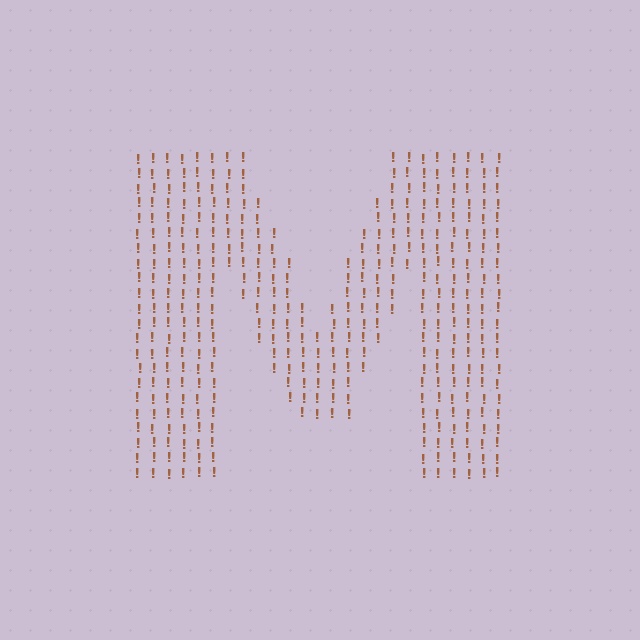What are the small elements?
The small elements are exclamation marks.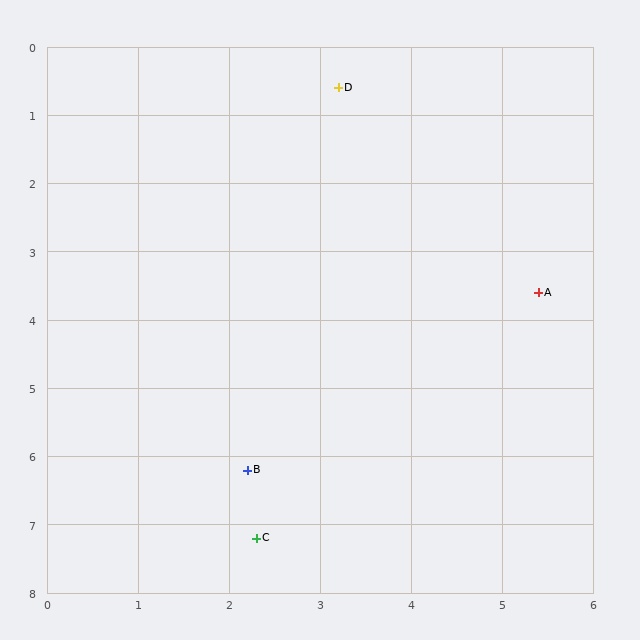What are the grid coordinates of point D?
Point D is at approximately (3.2, 0.6).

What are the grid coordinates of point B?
Point B is at approximately (2.2, 6.2).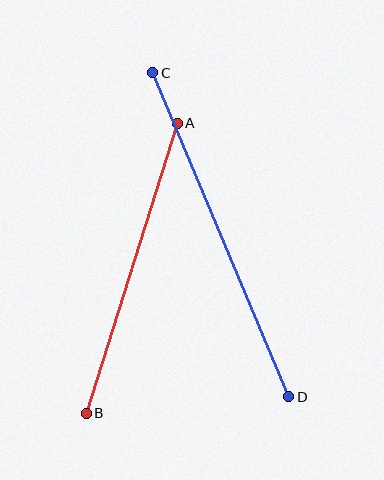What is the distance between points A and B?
The distance is approximately 304 pixels.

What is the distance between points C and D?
The distance is approximately 352 pixels.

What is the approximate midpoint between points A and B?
The midpoint is at approximately (132, 268) pixels.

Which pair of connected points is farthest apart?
Points C and D are farthest apart.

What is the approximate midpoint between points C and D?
The midpoint is at approximately (221, 235) pixels.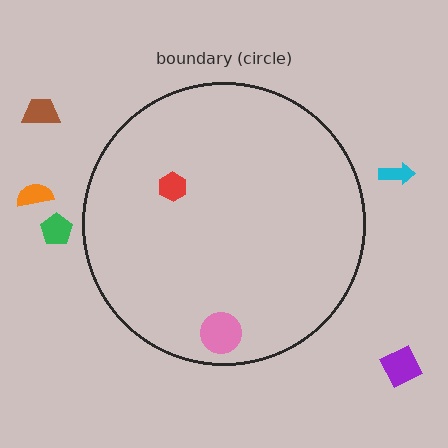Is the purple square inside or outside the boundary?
Outside.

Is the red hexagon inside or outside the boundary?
Inside.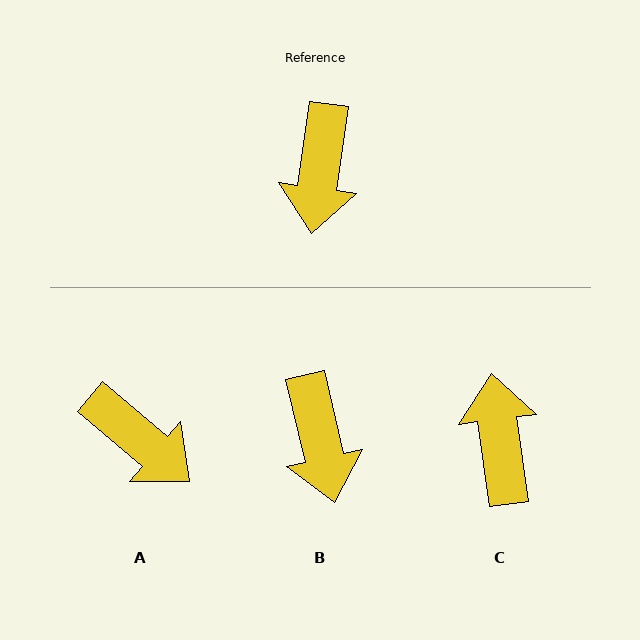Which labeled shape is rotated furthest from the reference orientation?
C, about 165 degrees away.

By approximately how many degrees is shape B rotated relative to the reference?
Approximately 21 degrees counter-clockwise.